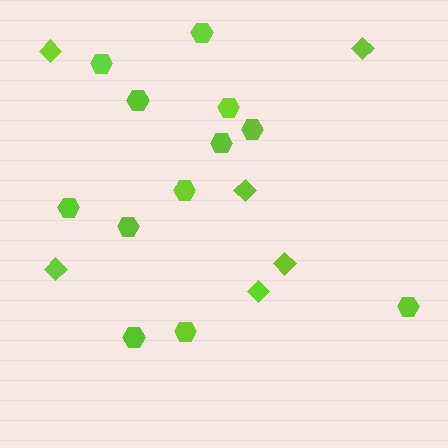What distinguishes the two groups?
There are 2 groups: one group of hexagons (12) and one group of diamonds (6).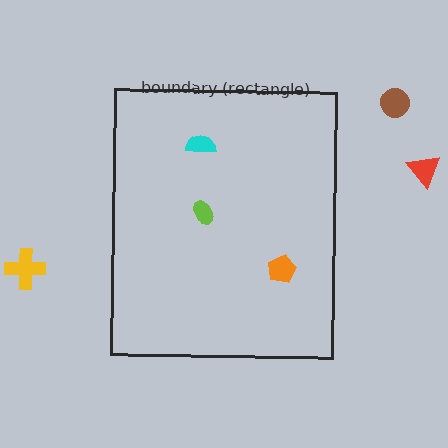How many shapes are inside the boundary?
3 inside, 3 outside.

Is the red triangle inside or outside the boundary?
Outside.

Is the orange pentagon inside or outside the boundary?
Inside.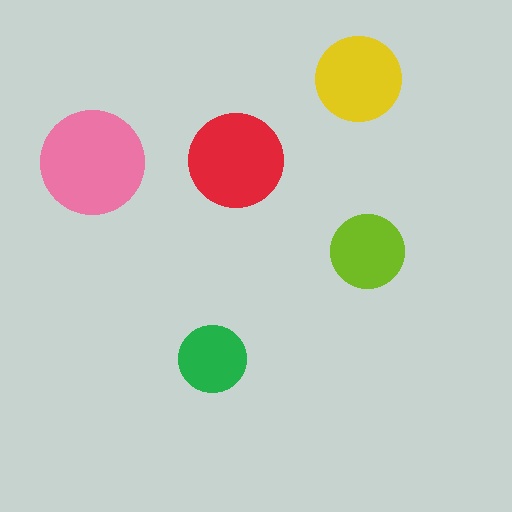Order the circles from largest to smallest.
the pink one, the red one, the yellow one, the lime one, the green one.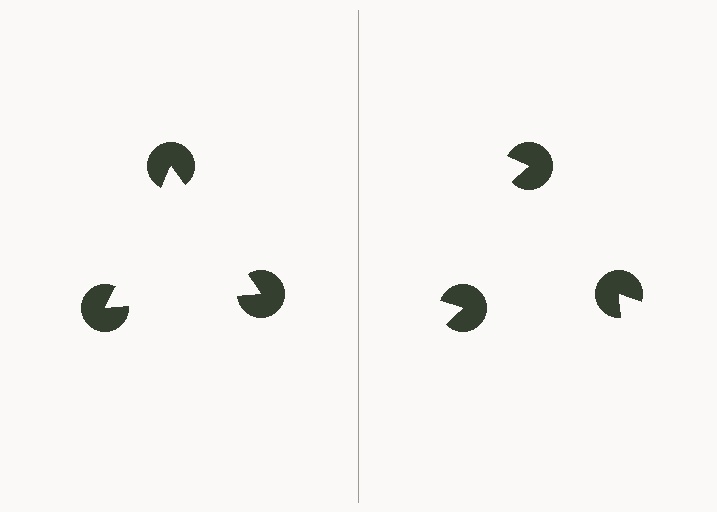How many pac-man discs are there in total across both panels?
6 — 3 on each side.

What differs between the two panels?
The pac-man discs are positioned identically on both sides; only the wedge orientations differ. On the left they align to a triangle; on the right they are misaligned.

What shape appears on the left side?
An illusory triangle.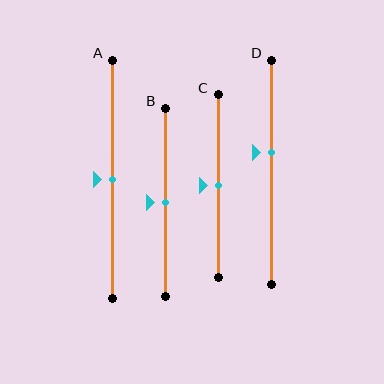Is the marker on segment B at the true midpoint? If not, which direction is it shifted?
Yes, the marker on segment B is at the true midpoint.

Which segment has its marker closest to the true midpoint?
Segment A has its marker closest to the true midpoint.